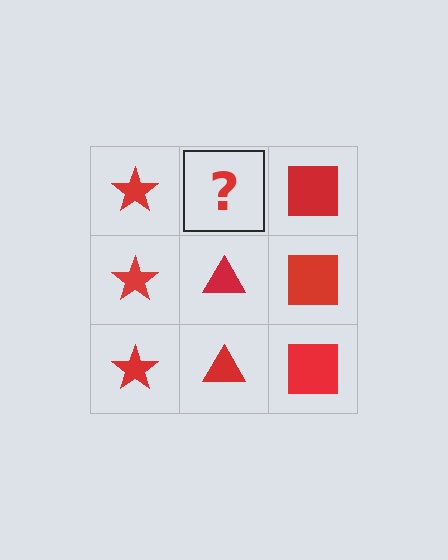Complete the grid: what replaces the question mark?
The question mark should be replaced with a red triangle.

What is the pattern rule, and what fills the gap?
The rule is that each column has a consistent shape. The gap should be filled with a red triangle.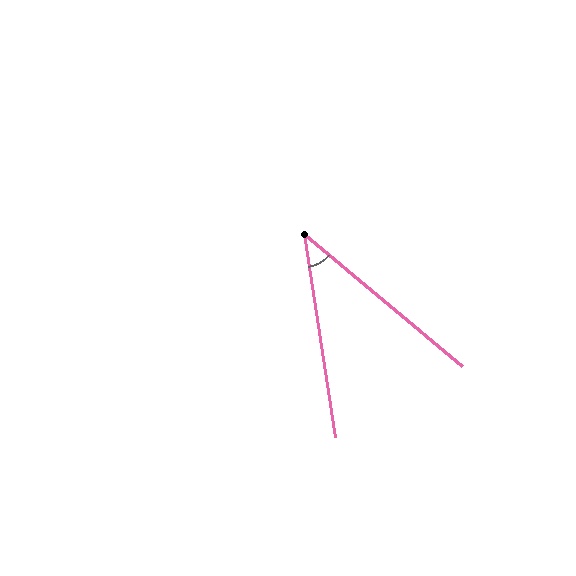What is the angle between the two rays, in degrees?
Approximately 41 degrees.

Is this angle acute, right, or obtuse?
It is acute.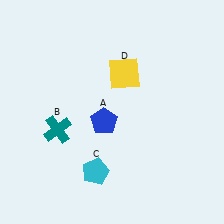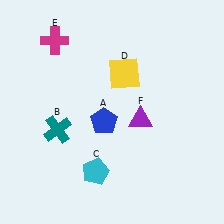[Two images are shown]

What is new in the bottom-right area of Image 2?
A purple triangle (F) was added in the bottom-right area of Image 2.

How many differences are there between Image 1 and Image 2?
There are 2 differences between the two images.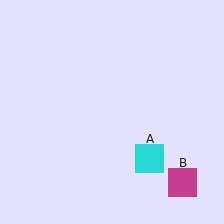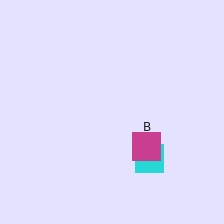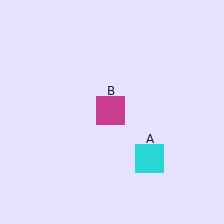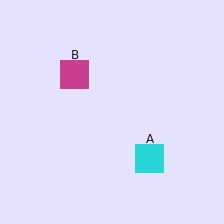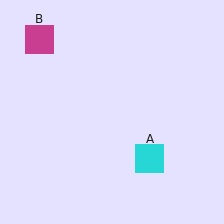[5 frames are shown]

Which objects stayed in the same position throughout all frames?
Cyan square (object A) remained stationary.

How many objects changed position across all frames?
1 object changed position: magenta square (object B).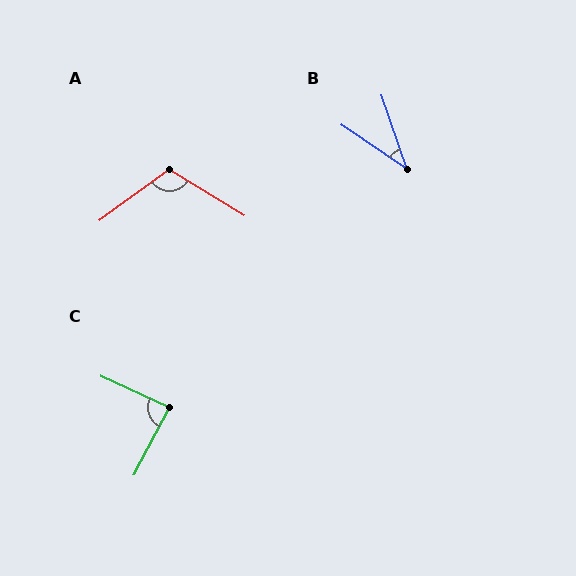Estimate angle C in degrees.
Approximately 87 degrees.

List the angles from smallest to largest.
B (36°), C (87°), A (112°).